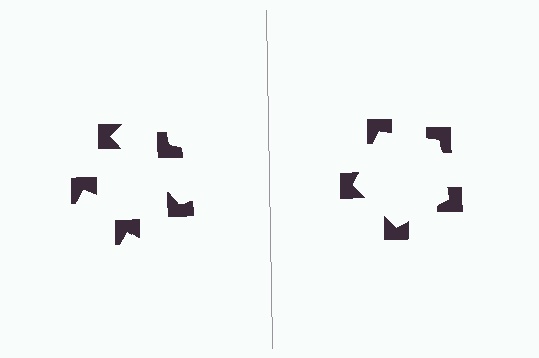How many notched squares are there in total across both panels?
10 — 5 on each side.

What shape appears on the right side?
An illusory pentagon.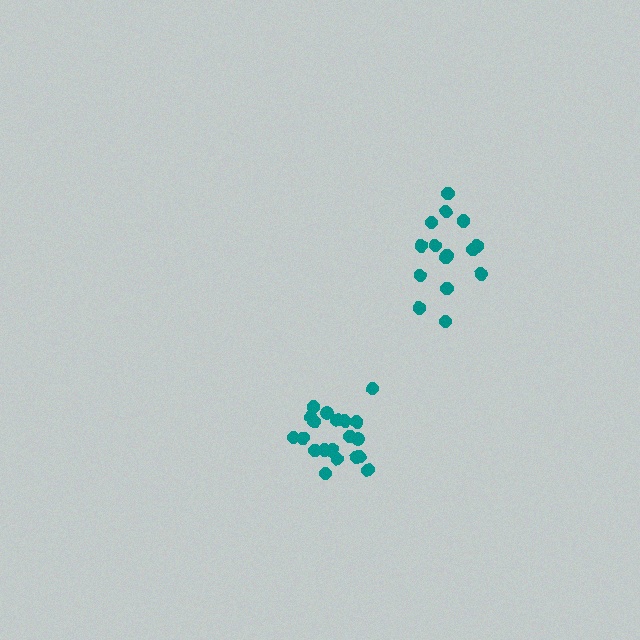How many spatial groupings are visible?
There are 2 spatial groupings.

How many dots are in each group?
Group 1: 15 dots, Group 2: 21 dots (36 total).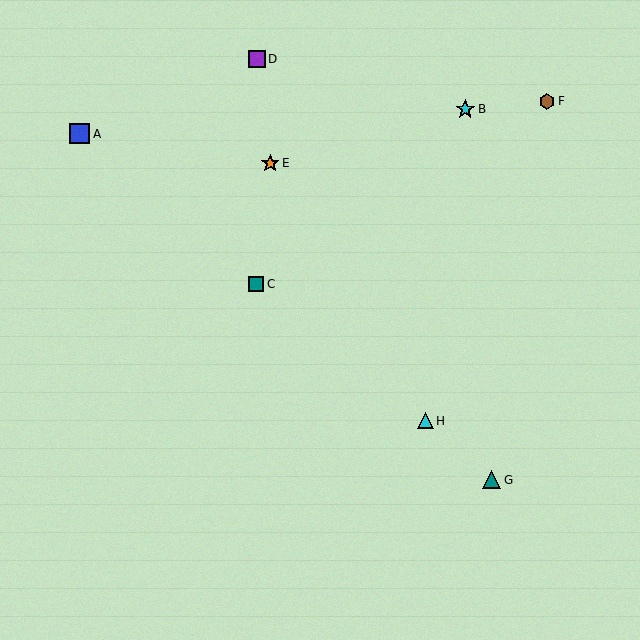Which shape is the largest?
The blue square (labeled A) is the largest.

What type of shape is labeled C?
Shape C is a teal square.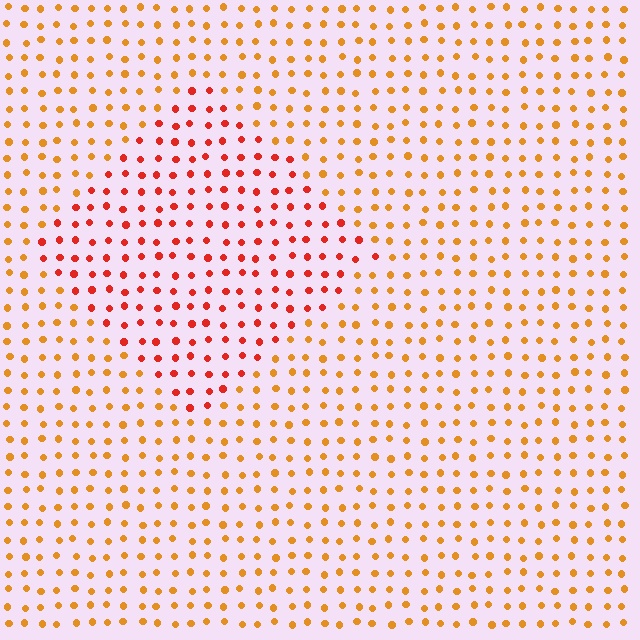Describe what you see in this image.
The image is filled with small orange elements in a uniform arrangement. A diamond-shaped region is visible where the elements are tinted to a slightly different hue, forming a subtle color boundary.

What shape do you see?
I see a diamond.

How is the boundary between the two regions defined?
The boundary is defined purely by a slight shift in hue (about 33 degrees). Spacing, size, and orientation are identical on both sides.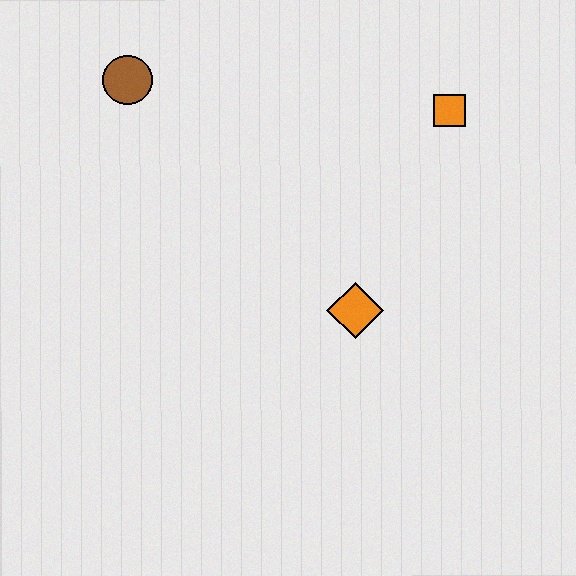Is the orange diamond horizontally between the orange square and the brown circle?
Yes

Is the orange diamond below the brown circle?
Yes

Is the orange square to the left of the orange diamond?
No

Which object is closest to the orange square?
The orange diamond is closest to the orange square.